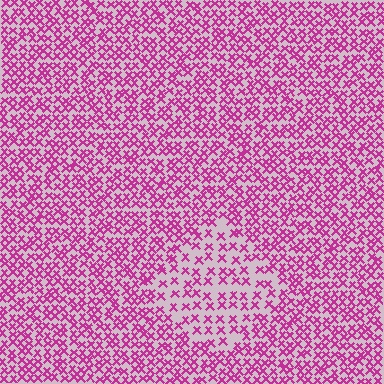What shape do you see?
I see a diamond.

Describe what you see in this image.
The image contains small magenta elements arranged at two different densities. A diamond-shaped region is visible where the elements are less densely packed than the surrounding area.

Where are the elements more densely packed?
The elements are more densely packed outside the diamond boundary.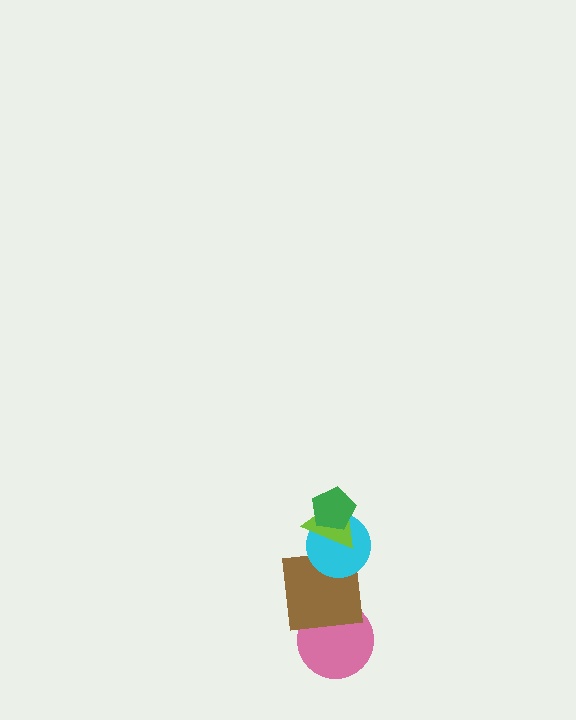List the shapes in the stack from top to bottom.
From top to bottom: the green pentagon, the lime triangle, the cyan circle, the brown square, the pink circle.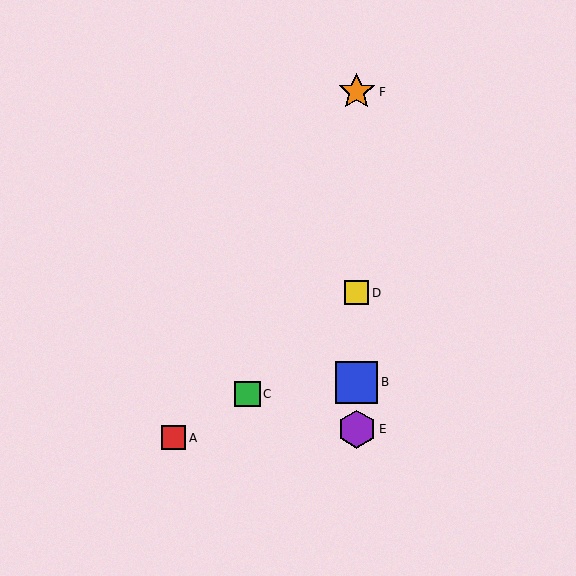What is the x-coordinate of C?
Object C is at x≈248.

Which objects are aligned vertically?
Objects B, D, E, F are aligned vertically.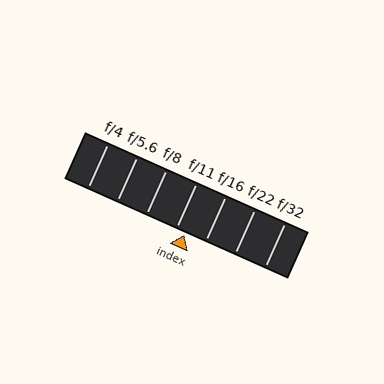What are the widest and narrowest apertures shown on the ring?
The widest aperture shown is f/4 and the narrowest is f/32.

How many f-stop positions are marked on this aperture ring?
There are 7 f-stop positions marked.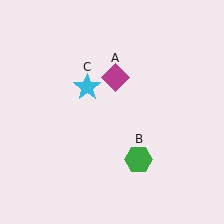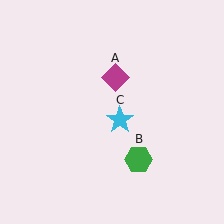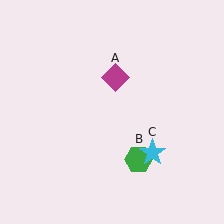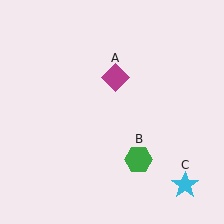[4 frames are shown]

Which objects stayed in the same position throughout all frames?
Magenta diamond (object A) and green hexagon (object B) remained stationary.